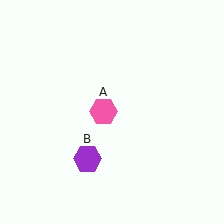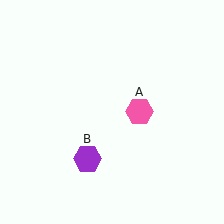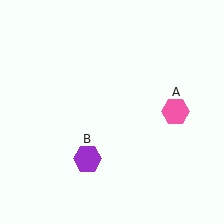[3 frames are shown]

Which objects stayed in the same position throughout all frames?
Purple hexagon (object B) remained stationary.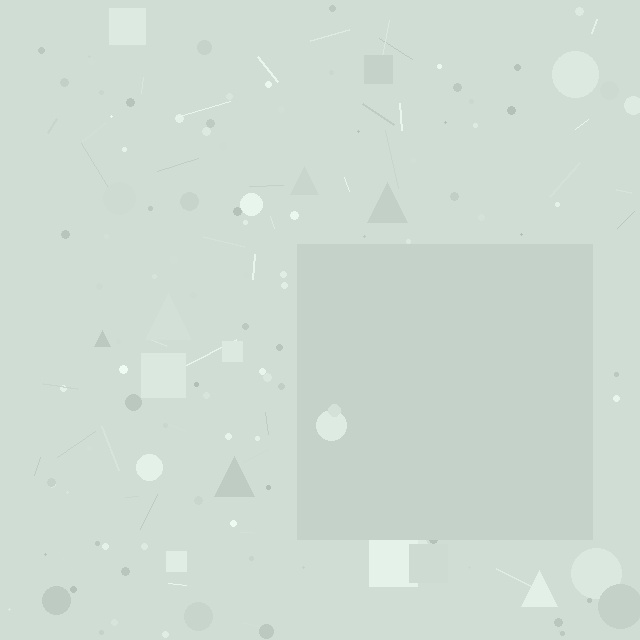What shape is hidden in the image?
A square is hidden in the image.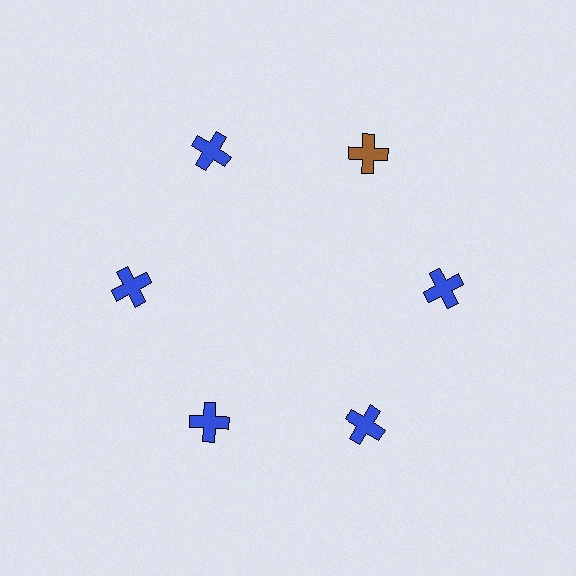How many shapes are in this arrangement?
There are 6 shapes arranged in a ring pattern.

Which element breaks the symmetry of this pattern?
The brown cross at roughly the 1 o'clock position breaks the symmetry. All other shapes are blue crosses.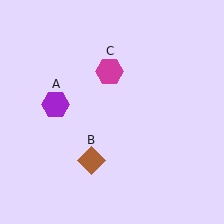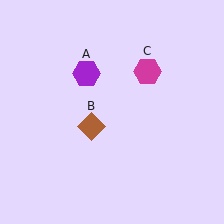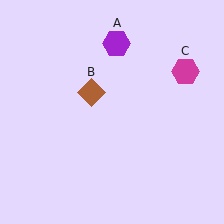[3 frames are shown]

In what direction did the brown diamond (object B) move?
The brown diamond (object B) moved up.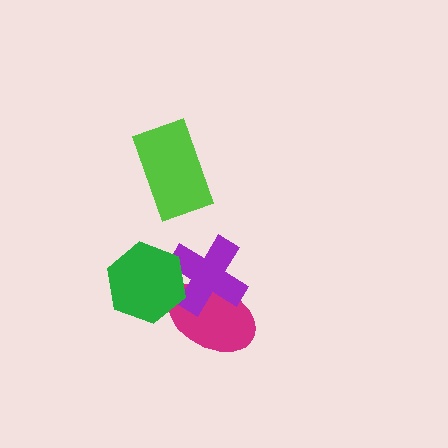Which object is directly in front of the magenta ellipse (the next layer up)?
The purple cross is directly in front of the magenta ellipse.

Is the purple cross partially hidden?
Yes, it is partially covered by another shape.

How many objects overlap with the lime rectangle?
0 objects overlap with the lime rectangle.